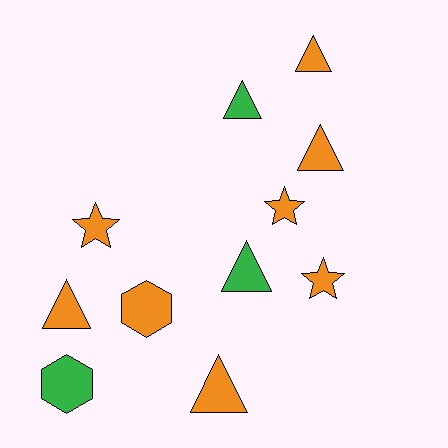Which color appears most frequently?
Orange, with 8 objects.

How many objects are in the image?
There are 11 objects.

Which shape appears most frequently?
Triangle, with 6 objects.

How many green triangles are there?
There are 2 green triangles.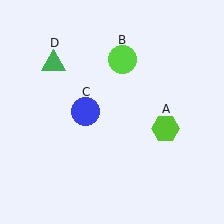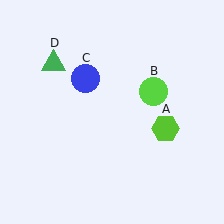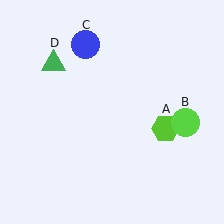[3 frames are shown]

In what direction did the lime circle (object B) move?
The lime circle (object B) moved down and to the right.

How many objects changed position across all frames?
2 objects changed position: lime circle (object B), blue circle (object C).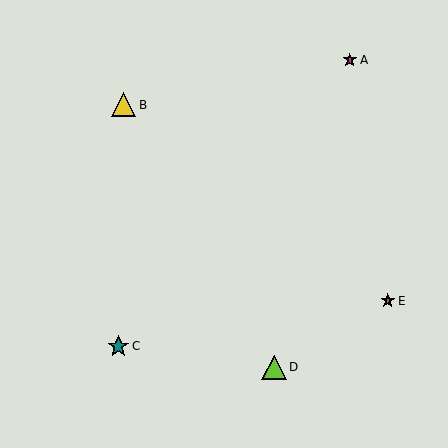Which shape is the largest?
The lime triangle (labeled D) is the largest.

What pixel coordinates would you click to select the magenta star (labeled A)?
Click at (350, 60) to select the magenta star A.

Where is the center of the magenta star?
The center of the magenta star is at (350, 60).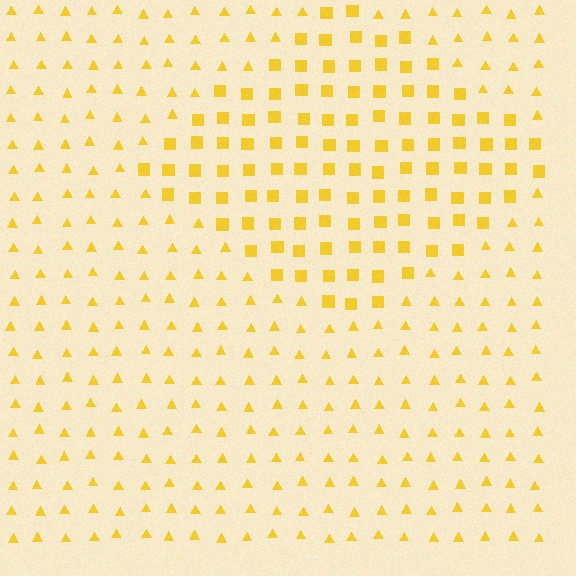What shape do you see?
I see a diamond.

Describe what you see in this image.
The image is filled with small yellow elements arranged in a uniform grid. A diamond-shaped region contains squares, while the surrounding area contains triangles. The boundary is defined purely by the change in element shape.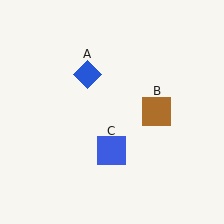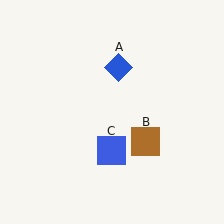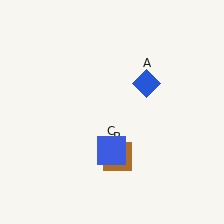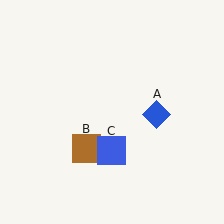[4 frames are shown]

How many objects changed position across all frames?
2 objects changed position: blue diamond (object A), brown square (object B).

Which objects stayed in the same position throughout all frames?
Blue square (object C) remained stationary.